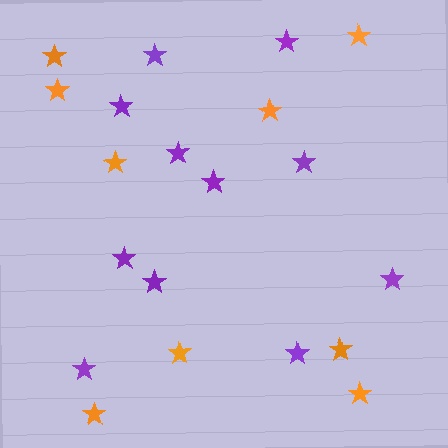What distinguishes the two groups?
There are 2 groups: one group of purple stars (11) and one group of orange stars (9).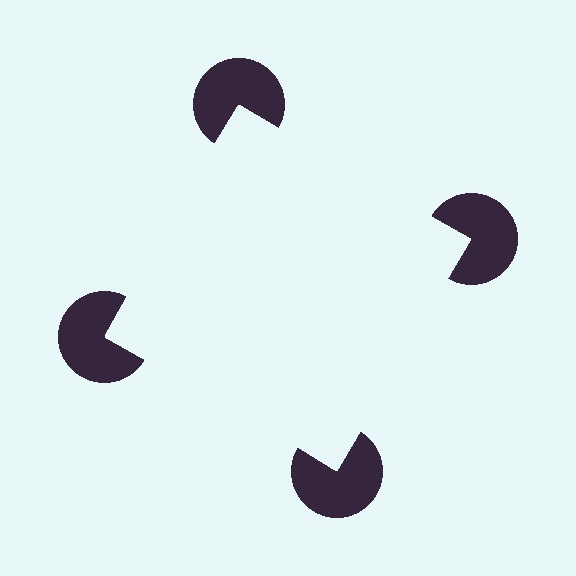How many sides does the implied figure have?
4 sides.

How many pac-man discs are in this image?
There are 4 — one at each vertex of the illusory square.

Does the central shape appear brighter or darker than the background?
It typically appears slightly brighter than the background, even though no actual brightness change is drawn.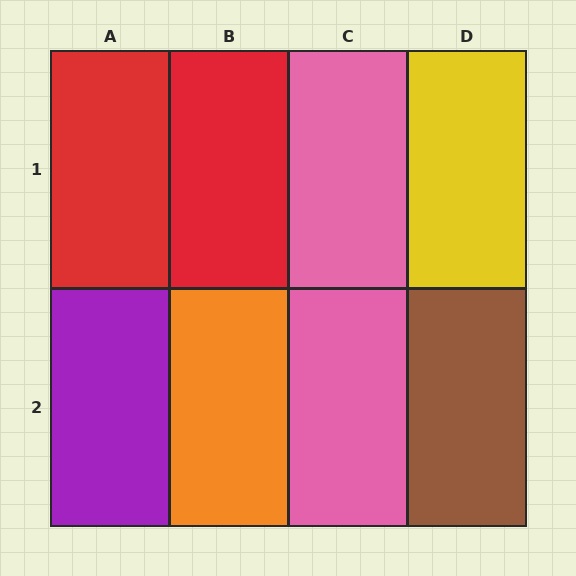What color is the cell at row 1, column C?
Pink.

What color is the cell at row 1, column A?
Red.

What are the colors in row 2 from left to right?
Purple, orange, pink, brown.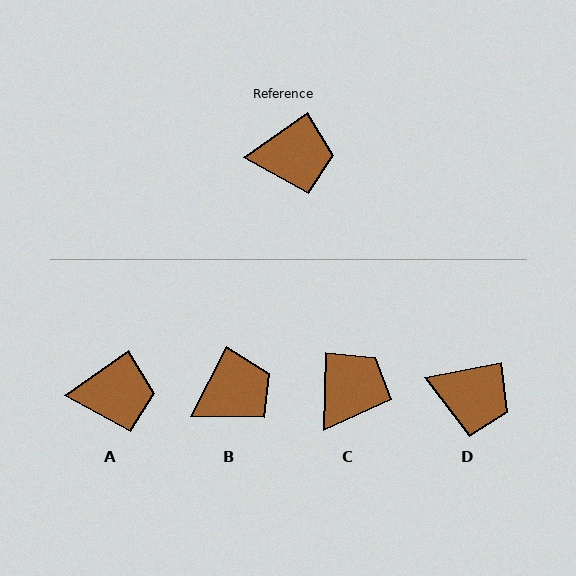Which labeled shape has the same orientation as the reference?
A.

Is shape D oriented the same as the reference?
No, it is off by about 24 degrees.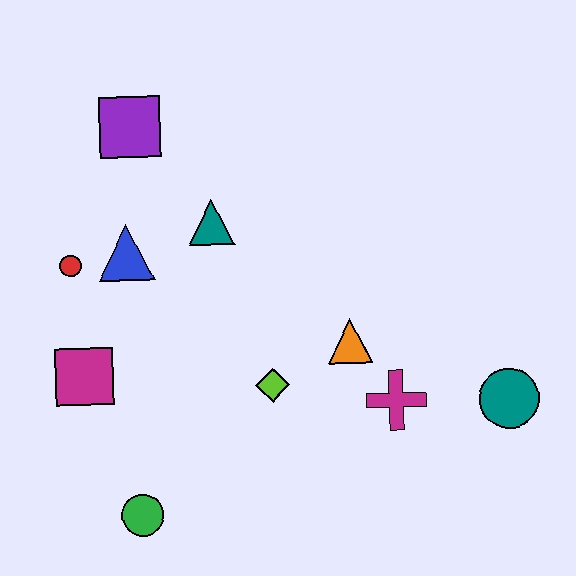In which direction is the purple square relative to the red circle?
The purple square is above the red circle.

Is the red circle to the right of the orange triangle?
No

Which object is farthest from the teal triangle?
The teal circle is farthest from the teal triangle.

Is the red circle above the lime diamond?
Yes